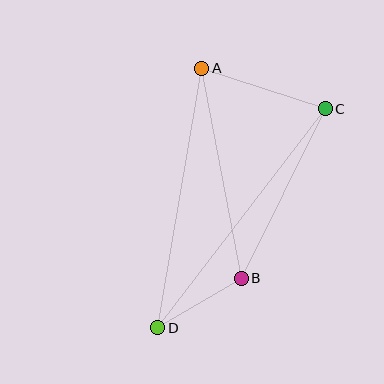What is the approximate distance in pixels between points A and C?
The distance between A and C is approximately 130 pixels.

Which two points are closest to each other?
Points B and D are closest to each other.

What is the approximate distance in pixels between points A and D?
The distance between A and D is approximately 263 pixels.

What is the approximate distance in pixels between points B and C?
The distance between B and C is approximately 189 pixels.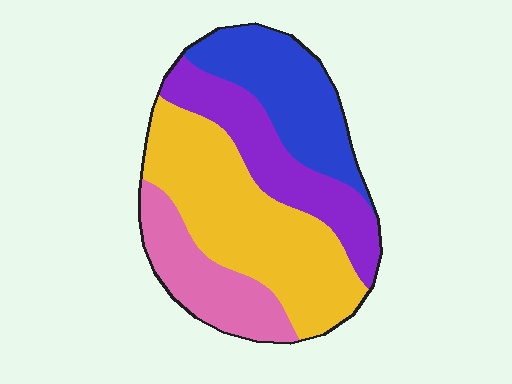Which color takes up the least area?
Pink, at roughly 20%.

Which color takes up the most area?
Yellow, at roughly 40%.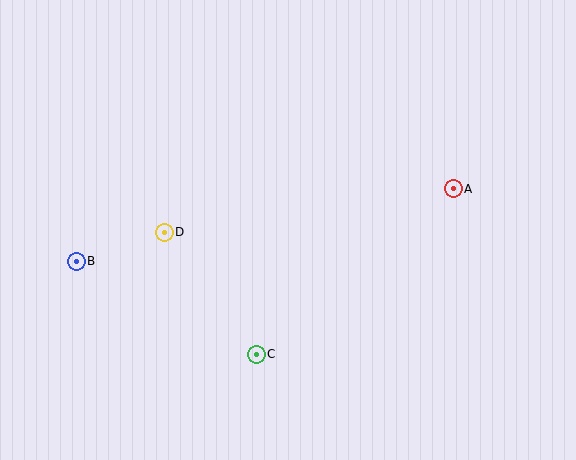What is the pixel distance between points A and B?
The distance between A and B is 384 pixels.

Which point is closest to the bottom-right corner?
Point A is closest to the bottom-right corner.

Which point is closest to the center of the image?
Point D at (164, 232) is closest to the center.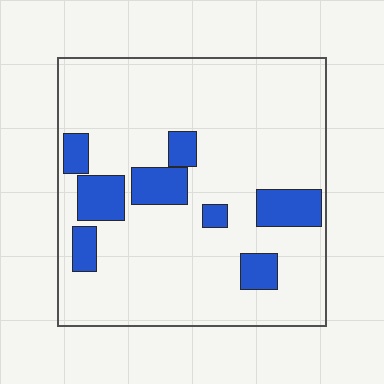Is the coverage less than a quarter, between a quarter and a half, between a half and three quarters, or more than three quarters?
Less than a quarter.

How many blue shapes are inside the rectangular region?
8.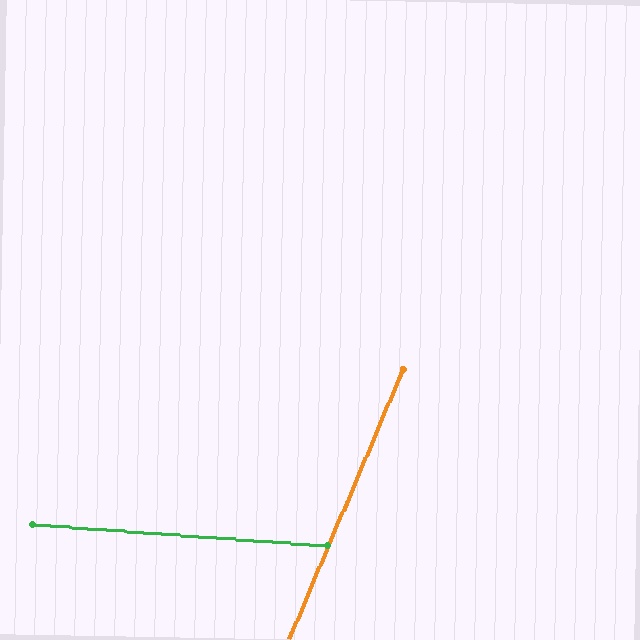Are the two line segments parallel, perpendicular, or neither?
Neither parallel nor perpendicular — they differ by about 71°.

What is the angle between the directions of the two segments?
Approximately 71 degrees.